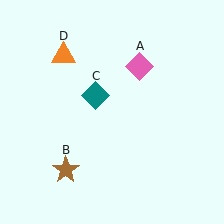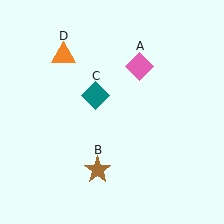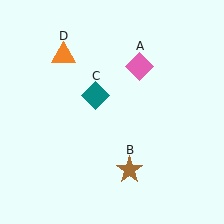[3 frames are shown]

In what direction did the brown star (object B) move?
The brown star (object B) moved right.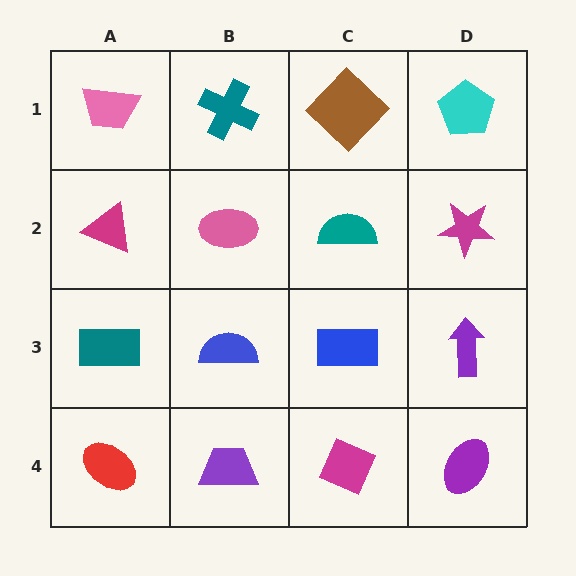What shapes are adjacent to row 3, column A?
A magenta triangle (row 2, column A), a red ellipse (row 4, column A), a blue semicircle (row 3, column B).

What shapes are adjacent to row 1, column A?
A magenta triangle (row 2, column A), a teal cross (row 1, column B).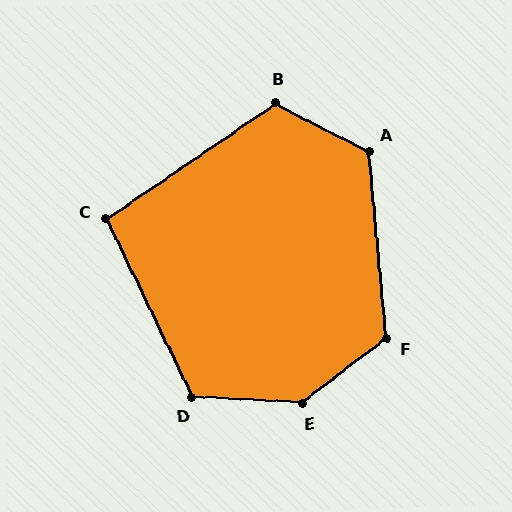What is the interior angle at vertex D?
Approximately 119 degrees (obtuse).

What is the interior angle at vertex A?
Approximately 122 degrees (obtuse).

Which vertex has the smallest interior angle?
C, at approximately 99 degrees.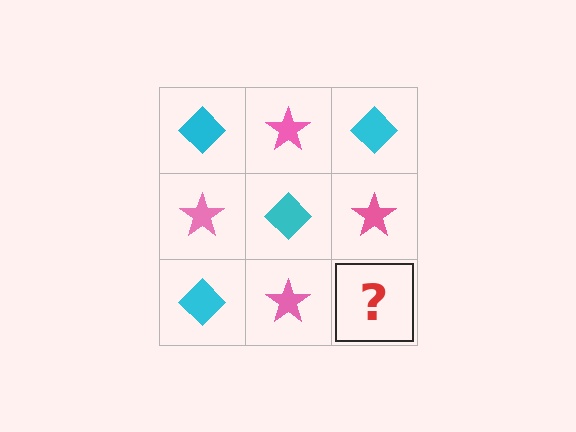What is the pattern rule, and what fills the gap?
The rule is that it alternates cyan diamond and pink star in a checkerboard pattern. The gap should be filled with a cyan diamond.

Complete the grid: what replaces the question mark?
The question mark should be replaced with a cyan diamond.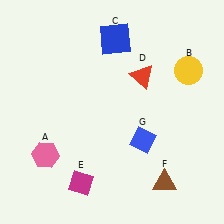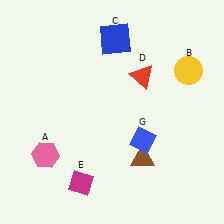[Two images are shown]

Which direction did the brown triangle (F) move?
The brown triangle (F) moved up.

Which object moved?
The brown triangle (F) moved up.